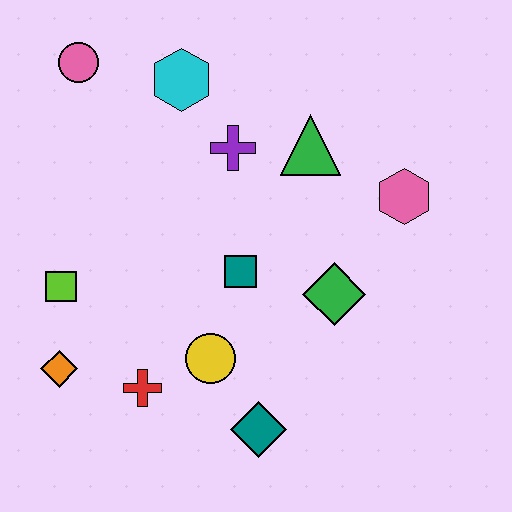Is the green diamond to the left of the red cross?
No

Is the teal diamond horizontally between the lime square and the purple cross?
No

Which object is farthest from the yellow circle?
The pink circle is farthest from the yellow circle.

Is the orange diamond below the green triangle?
Yes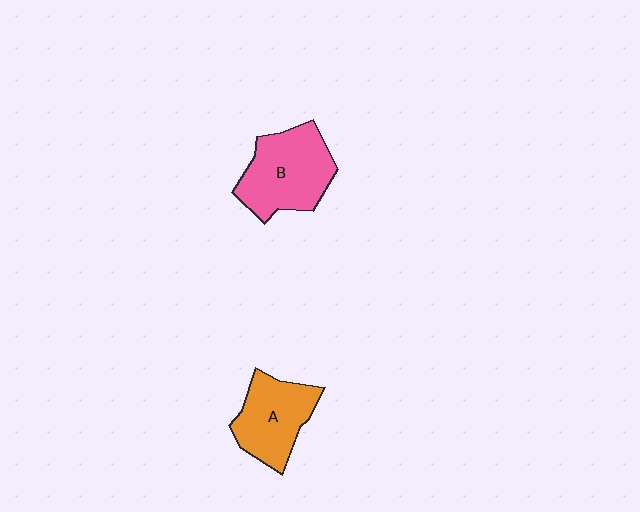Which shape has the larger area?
Shape B (pink).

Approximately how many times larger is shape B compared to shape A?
Approximately 1.2 times.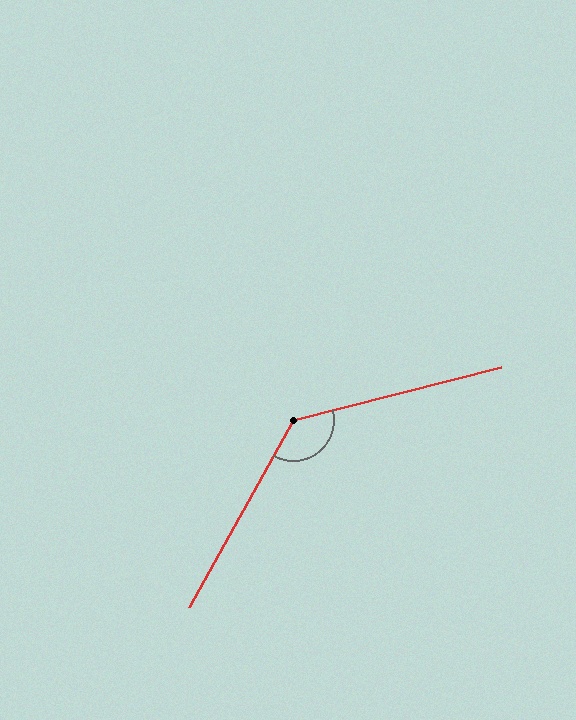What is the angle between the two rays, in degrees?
Approximately 133 degrees.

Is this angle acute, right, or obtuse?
It is obtuse.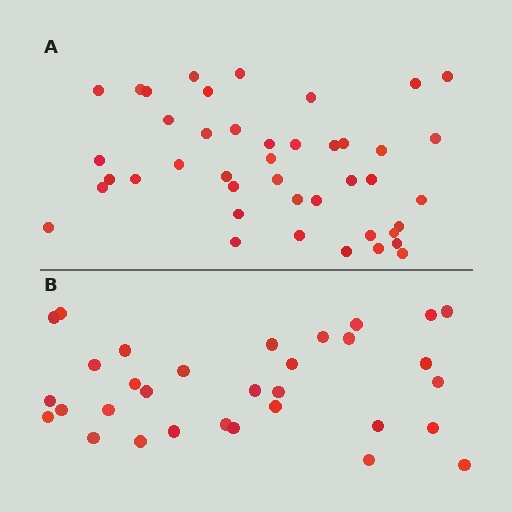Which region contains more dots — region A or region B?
Region A (the top region) has more dots.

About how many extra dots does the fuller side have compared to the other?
Region A has roughly 12 or so more dots than region B.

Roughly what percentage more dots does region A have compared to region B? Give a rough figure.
About 35% more.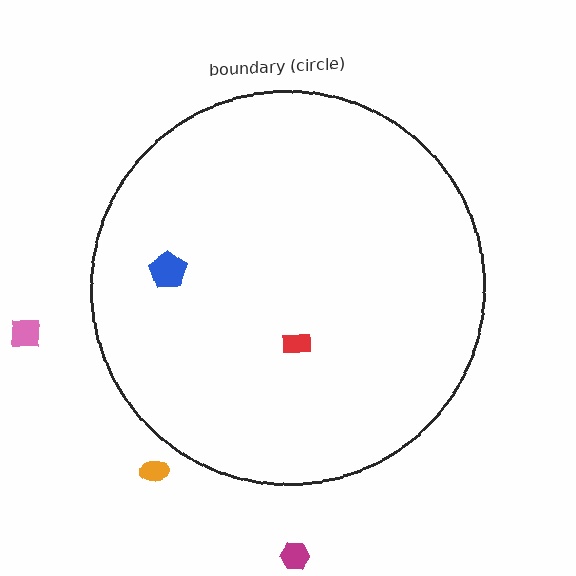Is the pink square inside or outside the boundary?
Outside.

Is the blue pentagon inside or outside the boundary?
Inside.